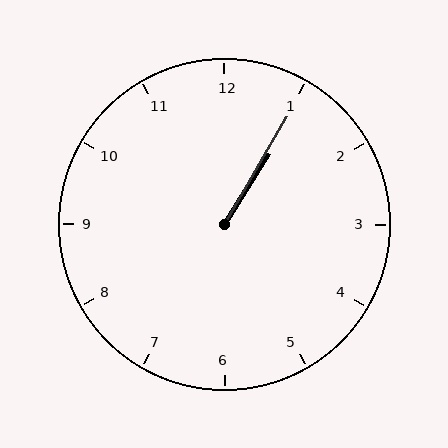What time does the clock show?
1:05.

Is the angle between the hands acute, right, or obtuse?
It is acute.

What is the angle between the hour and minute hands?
Approximately 2 degrees.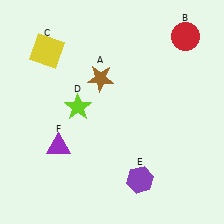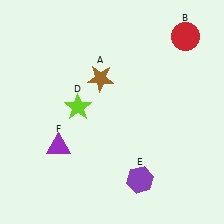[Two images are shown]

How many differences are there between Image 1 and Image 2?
There is 1 difference between the two images.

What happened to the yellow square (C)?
The yellow square (C) was removed in Image 2. It was in the top-left area of Image 1.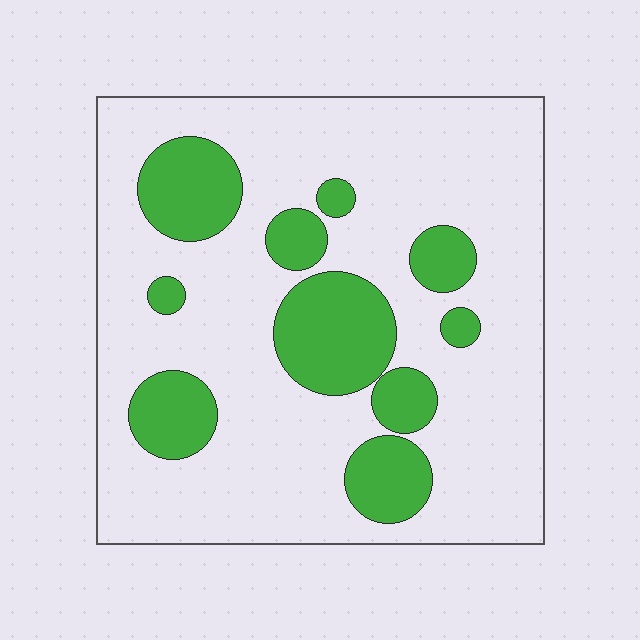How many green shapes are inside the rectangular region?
10.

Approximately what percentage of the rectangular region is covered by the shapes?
Approximately 25%.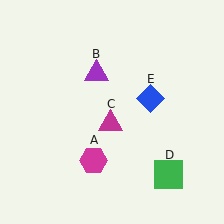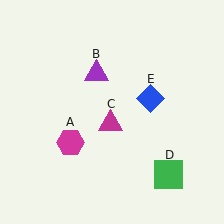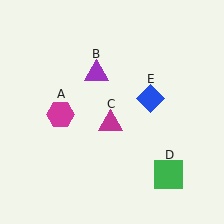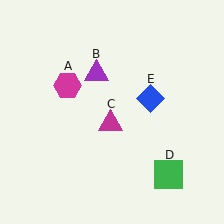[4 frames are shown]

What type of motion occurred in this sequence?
The magenta hexagon (object A) rotated clockwise around the center of the scene.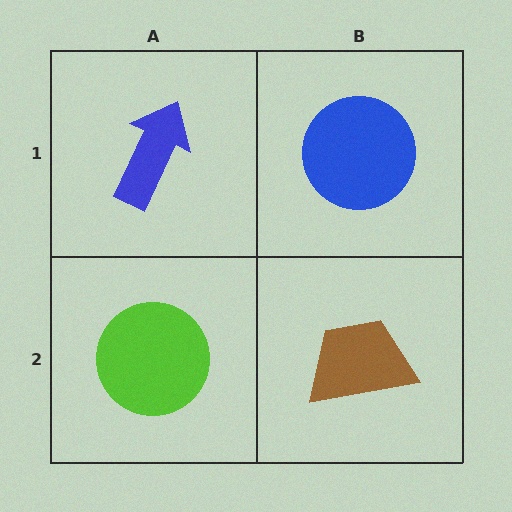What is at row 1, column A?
A blue arrow.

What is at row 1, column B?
A blue circle.